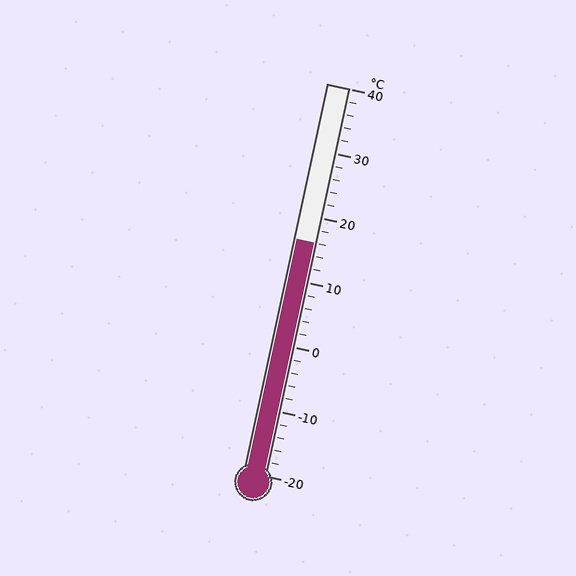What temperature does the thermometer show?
The thermometer shows approximately 16°C.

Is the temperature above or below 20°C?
The temperature is below 20°C.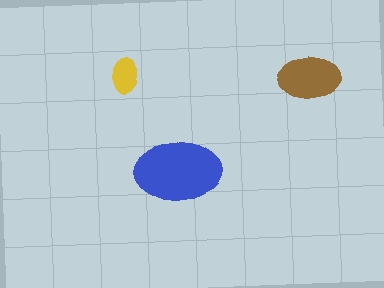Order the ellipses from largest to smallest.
the blue one, the brown one, the yellow one.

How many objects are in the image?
There are 3 objects in the image.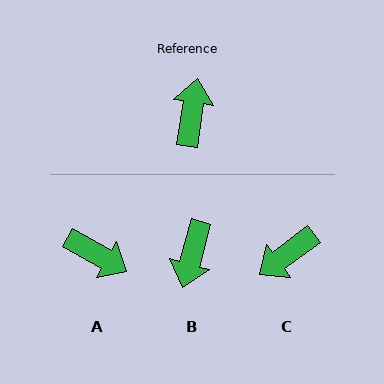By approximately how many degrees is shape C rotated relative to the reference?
Approximately 135 degrees counter-clockwise.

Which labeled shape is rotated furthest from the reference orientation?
B, about 173 degrees away.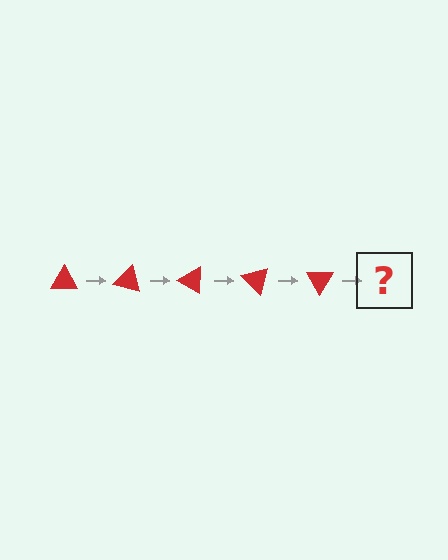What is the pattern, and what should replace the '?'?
The pattern is that the triangle rotates 15 degrees each step. The '?' should be a red triangle rotated 75 degrees.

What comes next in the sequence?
The next element should be a red triangle rotated 75 degrees.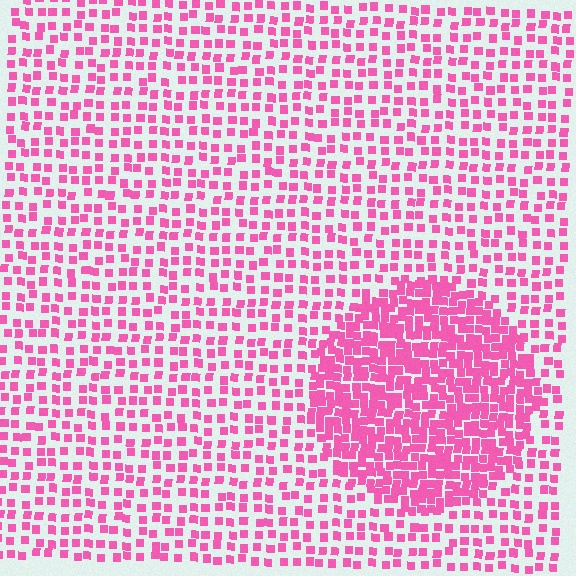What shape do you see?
I see a circle.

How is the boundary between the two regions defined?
The boundary is defined by a change in element density (approximately 2.2x ratio). All elements are the same color, size, and shape.